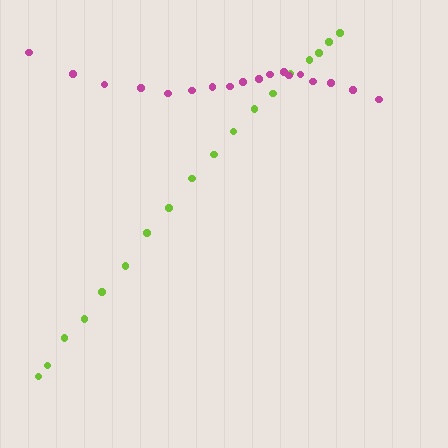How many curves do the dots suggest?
There are 2 distinct paths.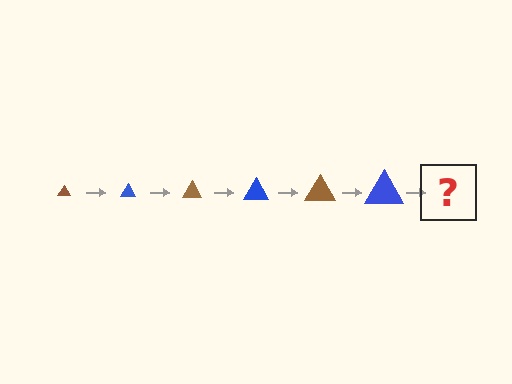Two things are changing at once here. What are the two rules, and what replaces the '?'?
The two rules are that the triangle grows larger each step and the color cycles through brown and blue. The '?' should be a brown triangle, larger than the previous one.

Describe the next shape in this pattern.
It should be a brown triangle, larger than the previous one.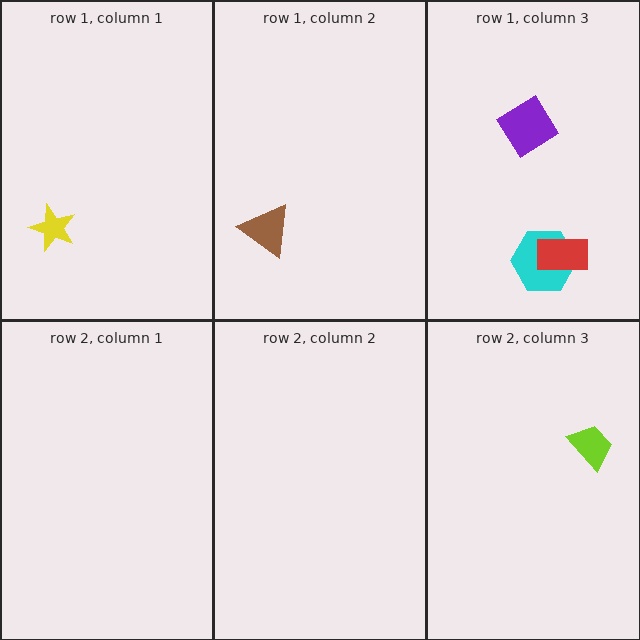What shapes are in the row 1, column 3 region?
The cyan hexagon, the red rectangle, the purple diamond.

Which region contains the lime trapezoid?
The row 2, column 3 region.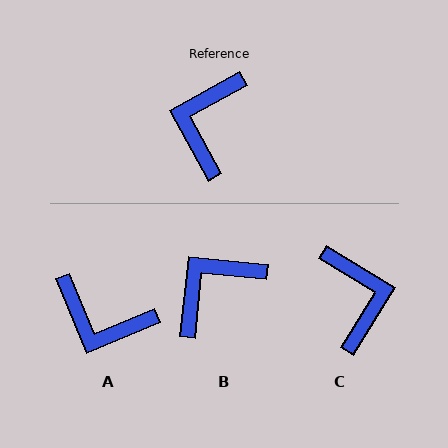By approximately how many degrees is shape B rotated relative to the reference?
Approximately 35 degrees clockwise.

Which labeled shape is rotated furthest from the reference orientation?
C, about 150 degrees away.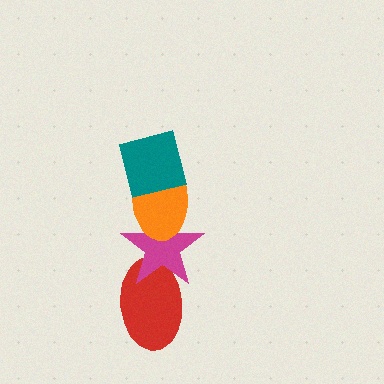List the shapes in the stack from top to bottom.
From top to bottom: the teal square, the orange ellipse, the magenta star, the red ellipse.